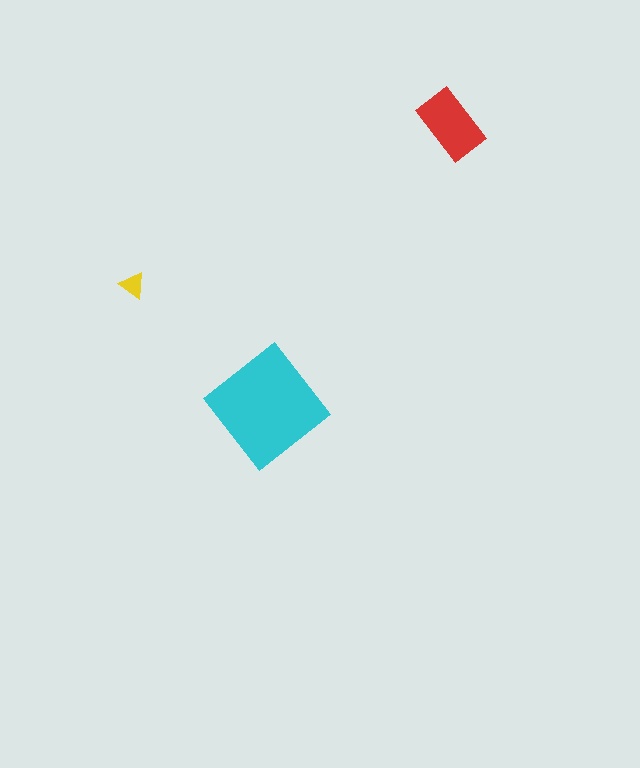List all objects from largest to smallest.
The cyan diamond, the red rectangle, the yellow triangle.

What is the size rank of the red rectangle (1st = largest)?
2nd.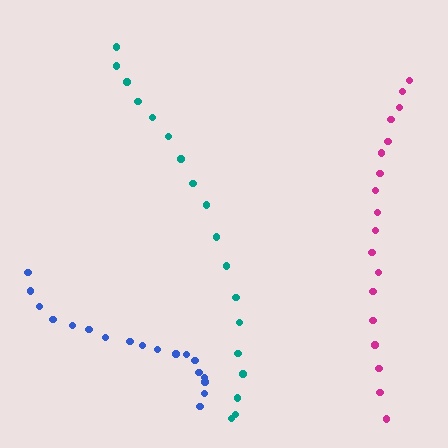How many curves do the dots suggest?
There are 3 distinct paths.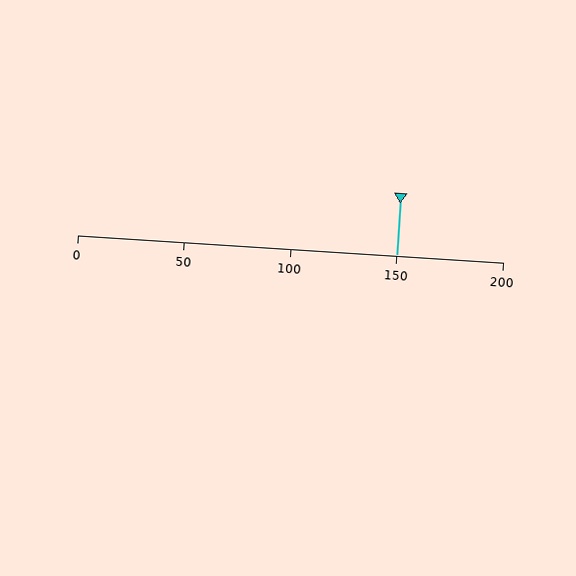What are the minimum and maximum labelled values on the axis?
The axis runs from 0 to 200.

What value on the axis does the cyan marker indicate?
The marker indicates approximately 150.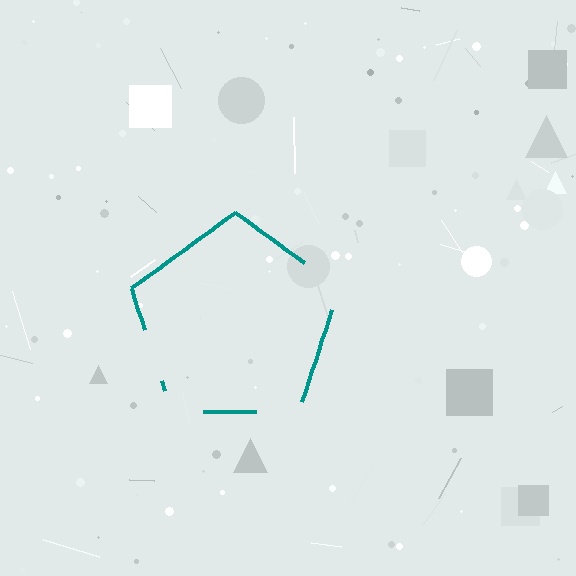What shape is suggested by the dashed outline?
The dashed outline suggests a pentagon.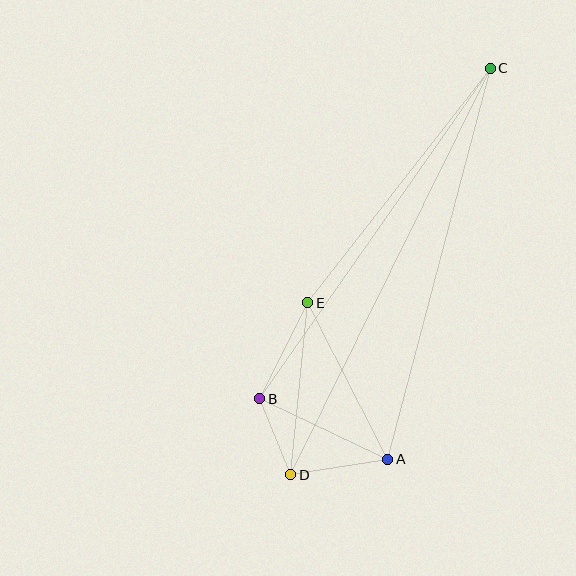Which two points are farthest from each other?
Points C and D are farthest from each other.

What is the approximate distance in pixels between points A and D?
The distance between A and D is approximately 98 pixels.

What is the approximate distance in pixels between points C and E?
The distance between C and E is approximately 297 pixels.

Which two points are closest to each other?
Points B and D are closest to each other.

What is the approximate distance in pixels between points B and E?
The distance between B and E is approximately 107 pixels.